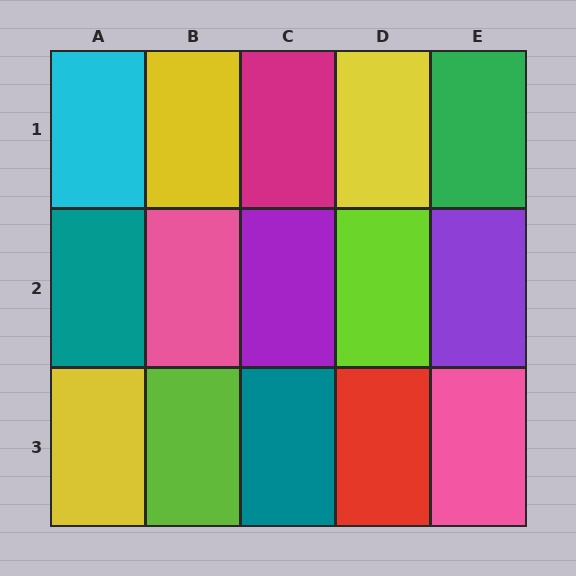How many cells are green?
1 cell is green.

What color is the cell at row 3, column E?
Pink.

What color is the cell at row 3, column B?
Lime.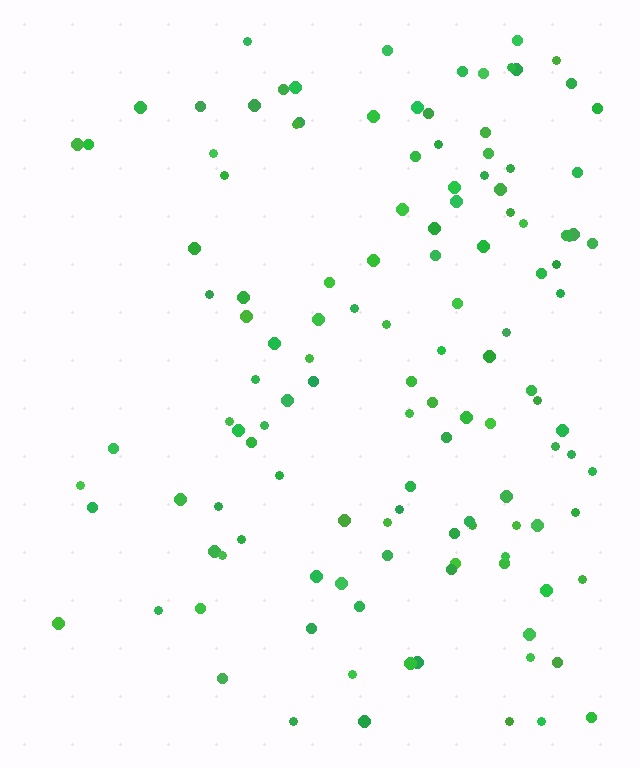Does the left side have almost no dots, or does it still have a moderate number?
Still a moderate number, just noticeably fewer than the right.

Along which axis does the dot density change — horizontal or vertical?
Horizontal.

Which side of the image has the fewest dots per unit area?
The left.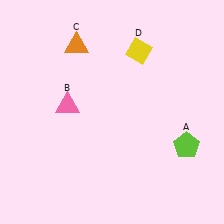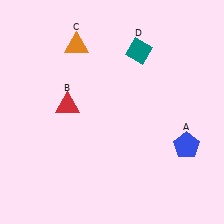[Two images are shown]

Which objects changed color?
A changed from lime to blue. B changed from pink to red. D changed from yellow to teal.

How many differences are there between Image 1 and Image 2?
There are 3 differences between the two images.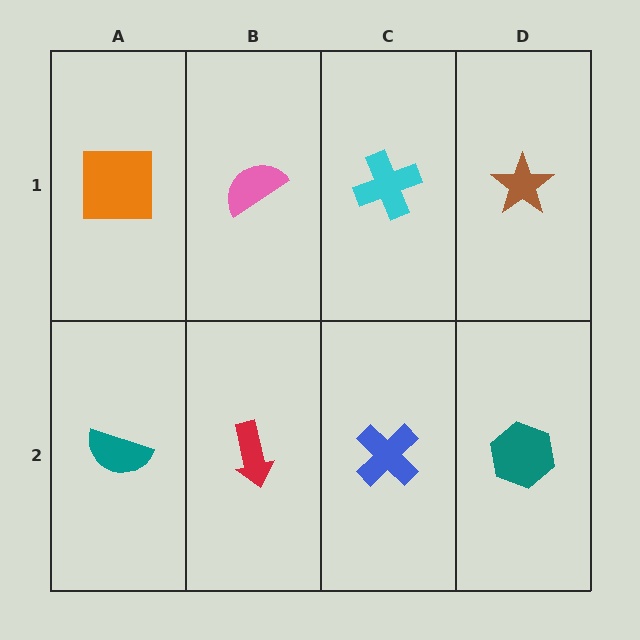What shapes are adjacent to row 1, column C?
A blue cross (row 2, column C), a pink semicircle (row 1, column B), a brown star (row 1, column D).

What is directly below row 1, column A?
A teal semicircle.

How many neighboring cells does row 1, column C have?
3.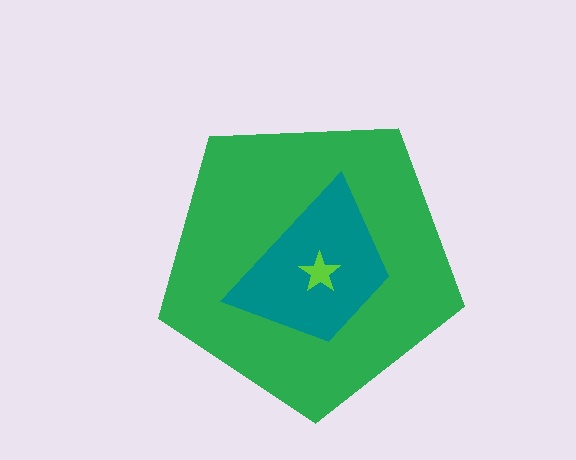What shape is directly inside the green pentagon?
The teal trapezoid.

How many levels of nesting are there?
3.